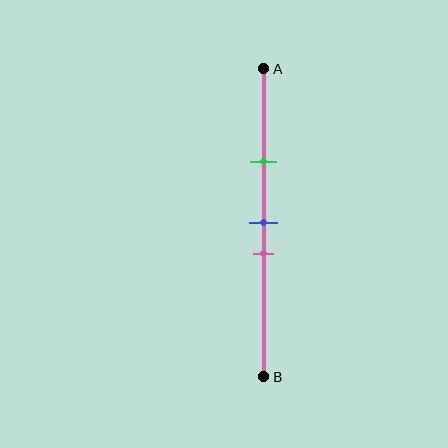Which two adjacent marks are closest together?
The blue and pink marks are the closest adjacent pair.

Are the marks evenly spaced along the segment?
No, the marks are not evenly spaced.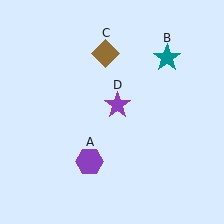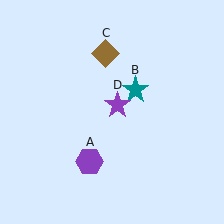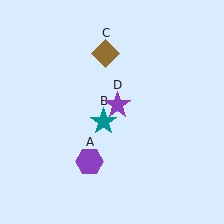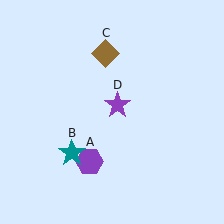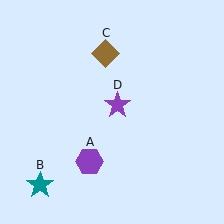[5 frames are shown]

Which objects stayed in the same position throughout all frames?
Purple hexagon (object A) and brown diamond (object C) and purple star (object D) remained stationary.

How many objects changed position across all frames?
1 object changed position: teal star (object B).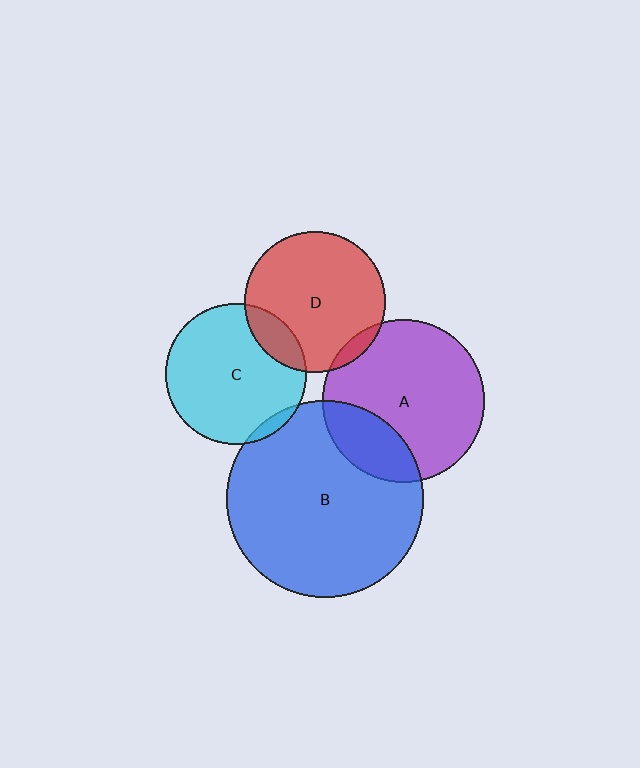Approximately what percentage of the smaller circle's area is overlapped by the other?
Approximately 25%.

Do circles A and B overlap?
Yes.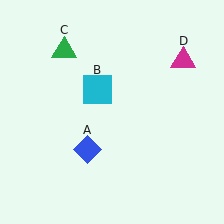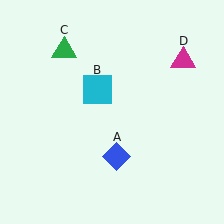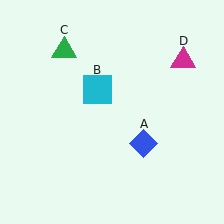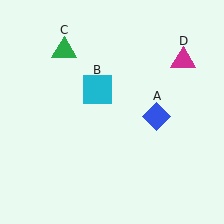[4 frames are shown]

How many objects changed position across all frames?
1 object changed position: blue diamond (object A).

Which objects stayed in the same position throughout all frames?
Cyan square (object B) and green triangle (object C) and magenta triangle (object D) remained stationary.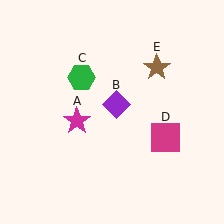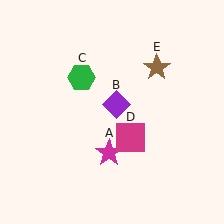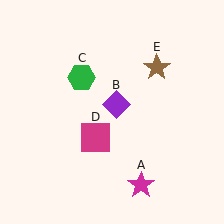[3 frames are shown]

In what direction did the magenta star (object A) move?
The magenta star (object A) moved down and to the right.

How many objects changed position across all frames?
2 objects changed position: magenta star (object A), magenta square (object D).